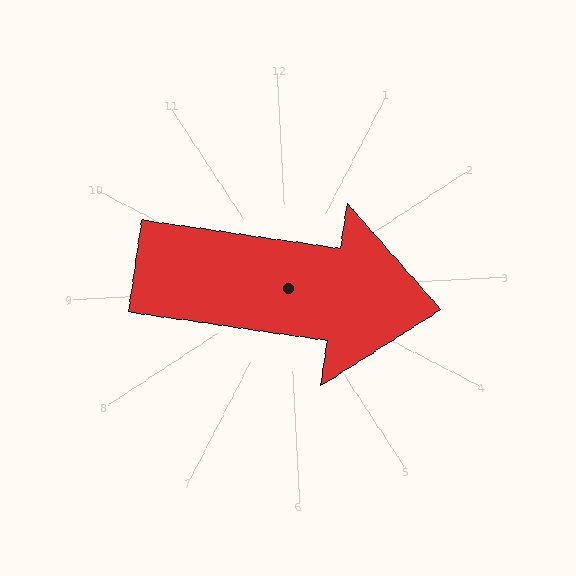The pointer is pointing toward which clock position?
Roughly 3 o'clock.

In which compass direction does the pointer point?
East.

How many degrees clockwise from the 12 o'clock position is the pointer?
Approximately 101 degrees.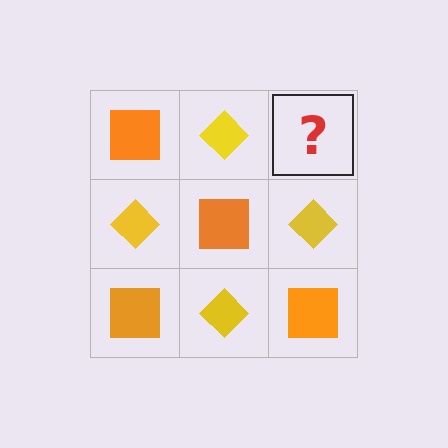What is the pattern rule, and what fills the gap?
The rule is that it alternates orange square and yellow diamond in a checkerboard pattern. The gap should be filled with an orange square.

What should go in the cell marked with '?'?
The missing cell should contain an orange square.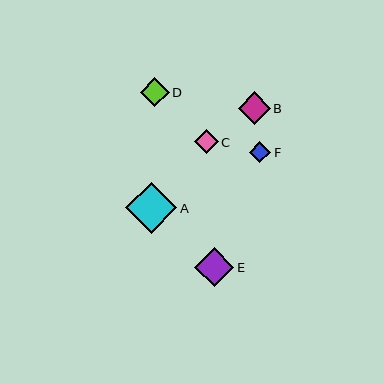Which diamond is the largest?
Diamond A is the largest with a size of approximately 51 pixels.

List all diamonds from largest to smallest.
From largest to smallest: A, E, B, D, C, F.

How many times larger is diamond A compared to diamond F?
Diamond A is approximately 2.4 times the size of diamond F.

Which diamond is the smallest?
Diamond F is the smallest with a size of approximately 22 pixels.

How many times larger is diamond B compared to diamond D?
Diamond B is approximately 1.1 times the size of diamond D.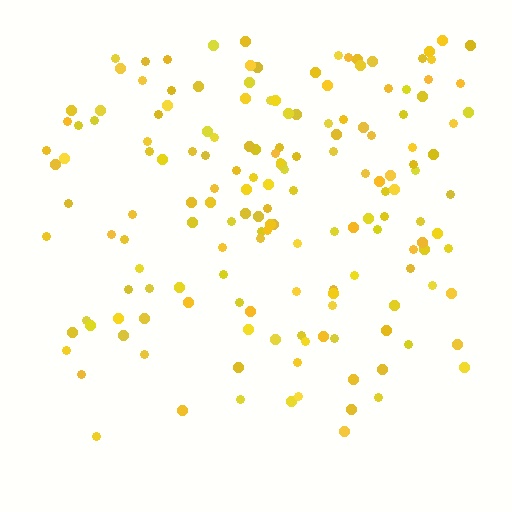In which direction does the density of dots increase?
From bottom to top, with the top side densest.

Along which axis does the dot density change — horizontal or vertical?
Vertical.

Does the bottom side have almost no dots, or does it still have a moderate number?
Still a moderate number, just noticeably fewer than the top.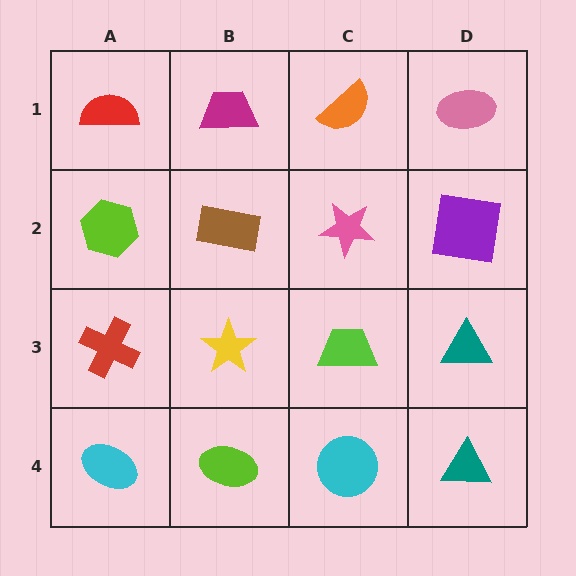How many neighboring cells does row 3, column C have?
4.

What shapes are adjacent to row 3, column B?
A brown rectangle (row 2, column B), a lime ellipse (row 4, column B), a red cross (row 3, column A), a lime trapezoid (row 3, column C).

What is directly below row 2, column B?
A yellow star.